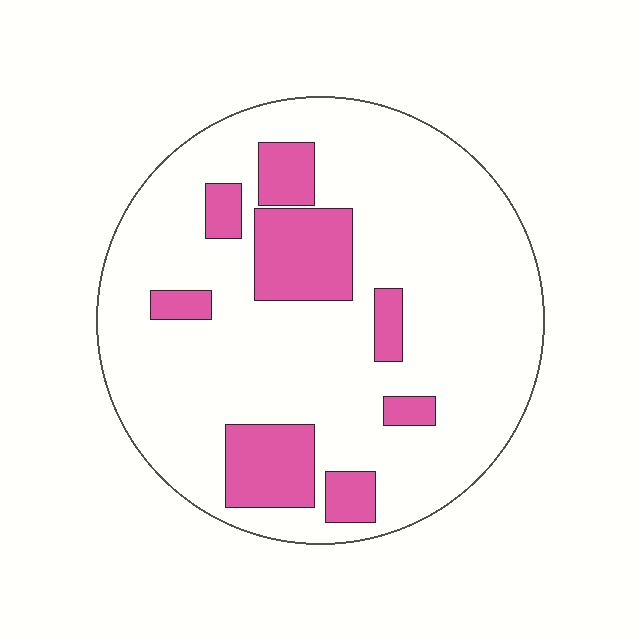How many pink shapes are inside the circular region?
8.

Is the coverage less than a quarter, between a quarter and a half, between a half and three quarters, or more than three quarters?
Less than a quarter.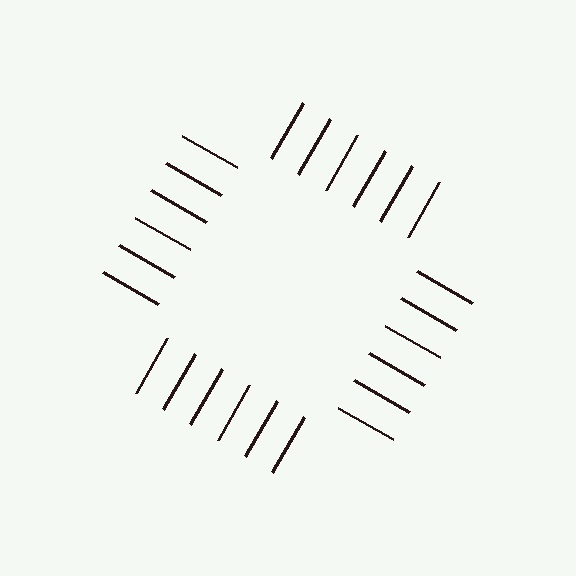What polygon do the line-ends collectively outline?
An illusory square — the line segments terminate on its edges but no continuous stroke is drawn.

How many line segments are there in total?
24 — 6 along each of the 4 edges.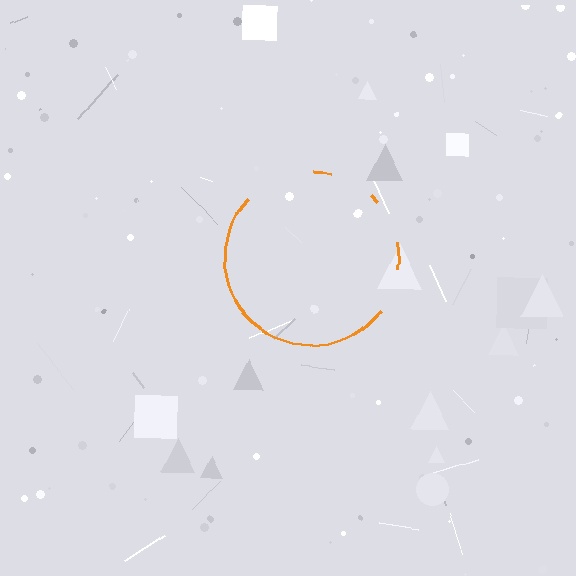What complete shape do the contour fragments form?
The contour fragments form a circle.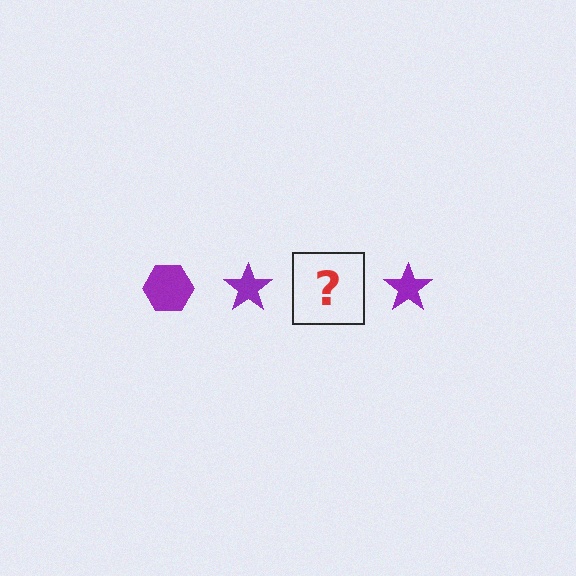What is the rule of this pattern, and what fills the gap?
The rule is that the pattern cycles through hexagon, star shapes in purple. The gap should be filled with a purple hexagon.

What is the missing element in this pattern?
The missing element is a purple hexagon.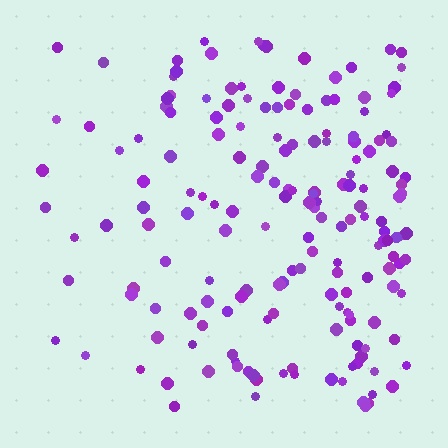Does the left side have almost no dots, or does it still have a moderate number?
Still a moderate number, just noticeably fewer than the right.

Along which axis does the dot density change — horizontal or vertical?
Horizontal.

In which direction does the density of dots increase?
From left to right, with the right side densest.